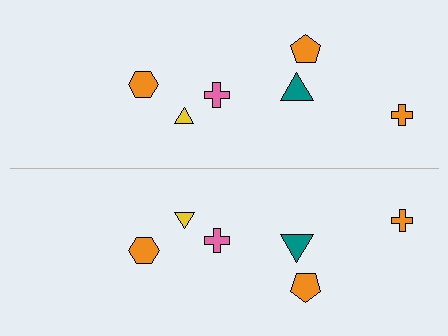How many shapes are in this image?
There are 12 shapes in this image.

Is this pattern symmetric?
Yes, this pattern has bilateral (reflection) symmetry.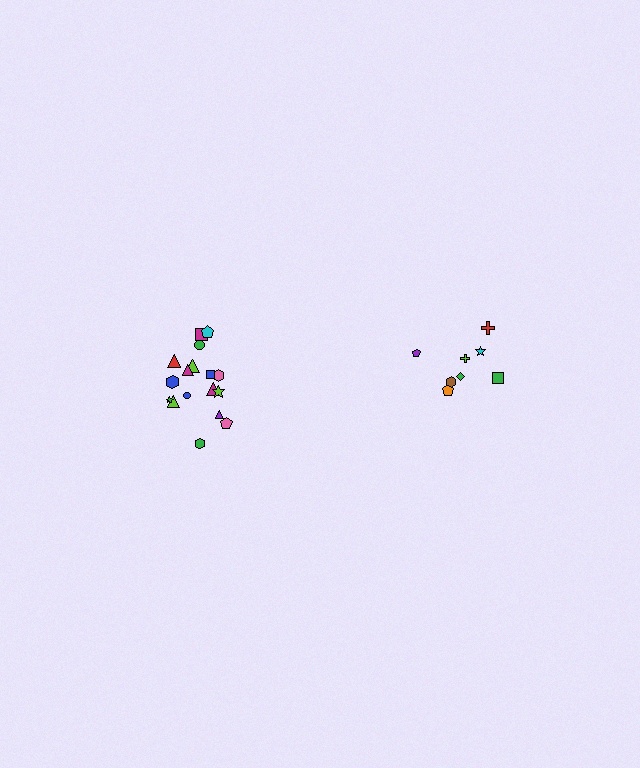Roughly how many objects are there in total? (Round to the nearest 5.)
Roughly 25 objects in total.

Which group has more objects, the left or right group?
The left group.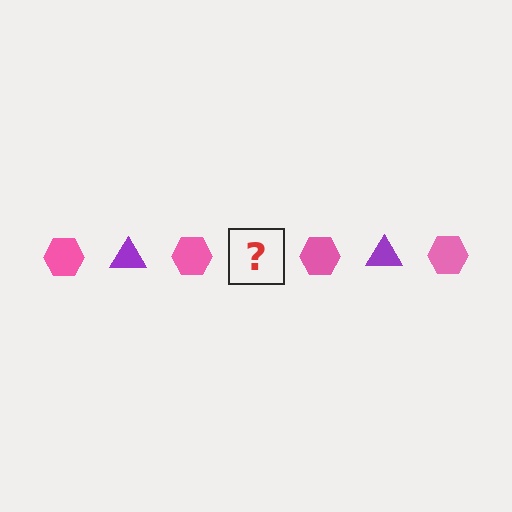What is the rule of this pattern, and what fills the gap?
The rule is that the pattern alternates between pink hexagon and purple triangle. The gap should be filled with a purple triangle.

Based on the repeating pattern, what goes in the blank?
The blank should be a purple triangle.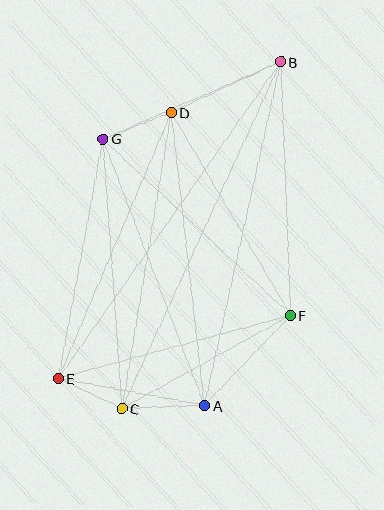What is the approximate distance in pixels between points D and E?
The distance between D and E is approximately 289 pixels.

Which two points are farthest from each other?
Points B and E are farthest from each other.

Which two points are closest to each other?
Points C and E are closest to each other.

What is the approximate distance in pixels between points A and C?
The distance between A and C is approximately 83 pixels.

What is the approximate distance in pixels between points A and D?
The distance between A and D is approximately 295 pixels.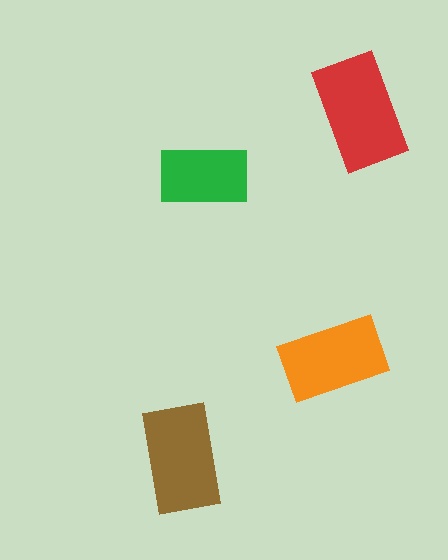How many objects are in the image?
There are 4 objects in the image.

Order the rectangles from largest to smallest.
the red one, the brown one, the orange one, the green one.